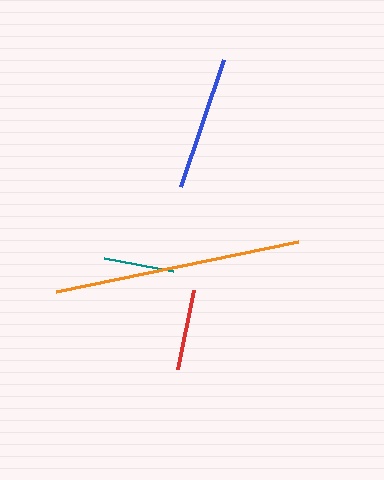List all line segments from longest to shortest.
From longest to shortest: orange, blue, red, teal.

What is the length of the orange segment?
The orange segment is approximately 247 pixels long.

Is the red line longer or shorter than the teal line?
The red line is longer than the teal line.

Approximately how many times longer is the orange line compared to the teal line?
The orange line is approximately 3.5 times the length of the teal line.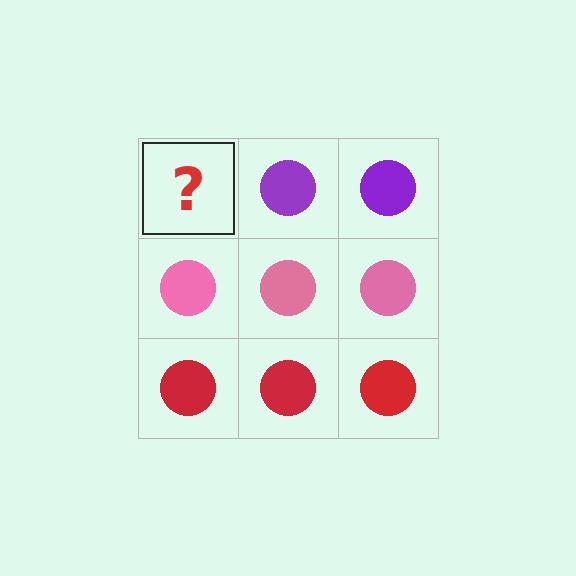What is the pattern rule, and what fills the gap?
The rule is that each row has a consistent color. The gap should be filled with a purple circle.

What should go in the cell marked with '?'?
The missing cell should contain a purple circle.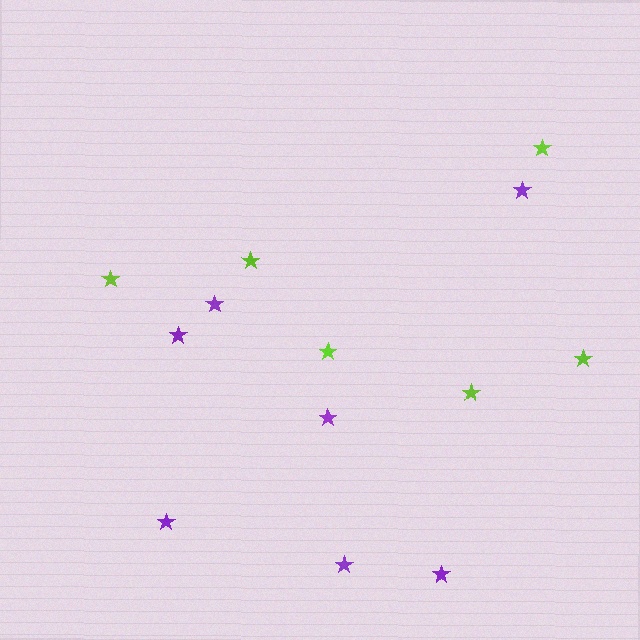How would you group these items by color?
There are 2 groups: one group of lime stars (6) and one group of purple stars (7).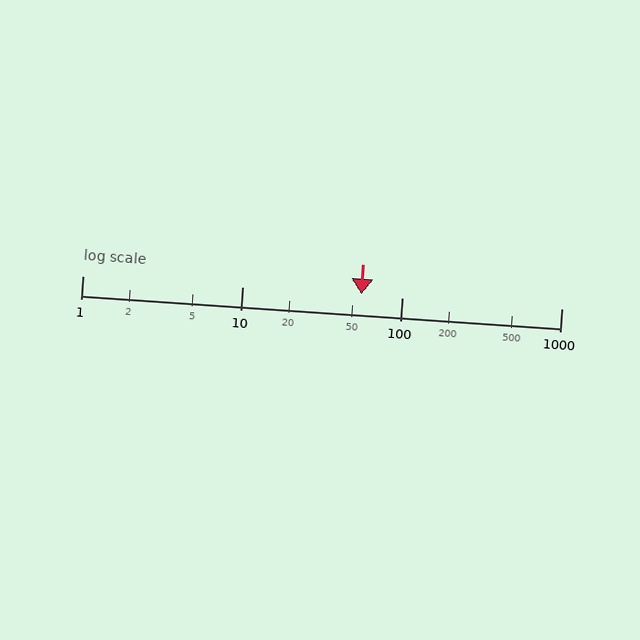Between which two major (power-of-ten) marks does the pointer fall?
The pointer is between 10 and 100.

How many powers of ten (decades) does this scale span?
The scale spans 3 decades, from 1 to 1000.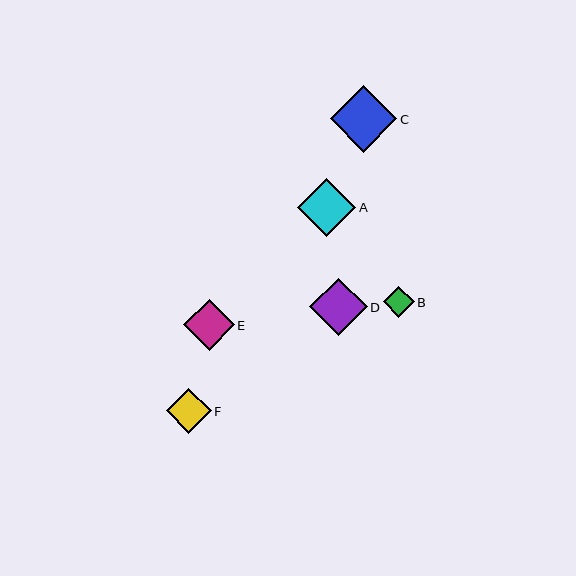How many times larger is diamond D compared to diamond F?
Diamond D is approximately 1.3 times the size of diamond F.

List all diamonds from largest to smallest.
From largest to smallest: C, A, D, E, F, B.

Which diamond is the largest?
Diamond C is the largest with a size of approximately 67 pixels.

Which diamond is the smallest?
Diamond B is the smallest with a size of approximately 31 pixels.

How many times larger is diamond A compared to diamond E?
Diamond A is approximately 1.1 times the size of diamond E.